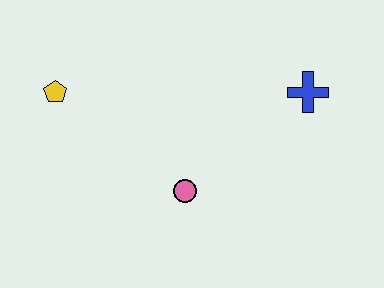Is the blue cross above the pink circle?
Yes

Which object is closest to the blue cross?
The pink circle is closest to the blue cross.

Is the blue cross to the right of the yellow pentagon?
Yes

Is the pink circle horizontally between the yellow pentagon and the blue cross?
Yes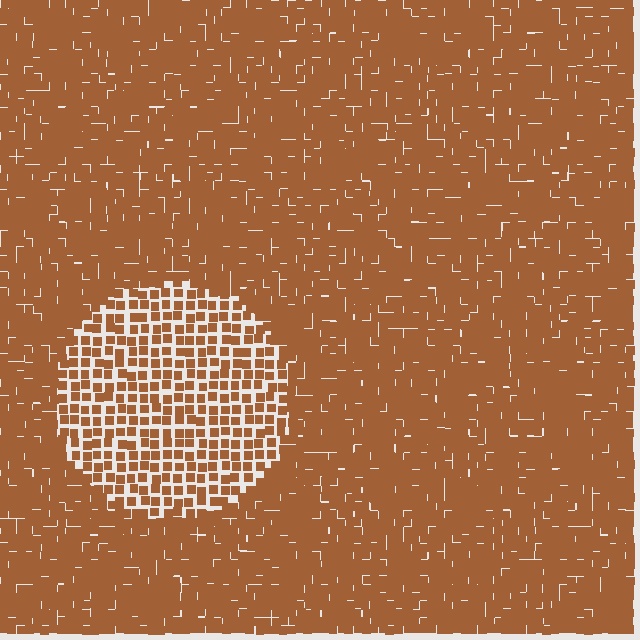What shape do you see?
I see a circle.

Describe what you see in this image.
The image contains small brown elements arranged at two different densities. A circle-shaped region is visible where the elements are less densely packed than the surrounding area.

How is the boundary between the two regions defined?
The boundary is defined by a change in element density (approximately 2.0x ratio). All elements are the same color, size, and shape.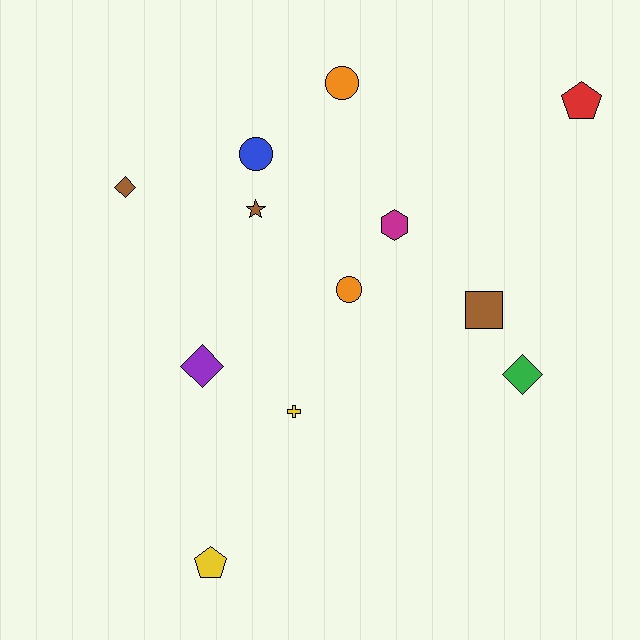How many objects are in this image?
There are 12 objects.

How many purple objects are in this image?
There is 1 purple object.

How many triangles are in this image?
There are no triangles.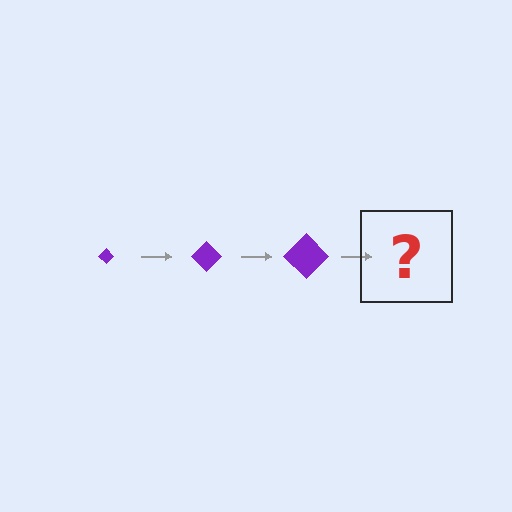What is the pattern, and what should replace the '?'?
The pattern is that the diamond gets progressively larger each step. The '?' should be a purple diamond, larger than the previous one.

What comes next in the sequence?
The next element should be a purple diamond, larger than the previous one.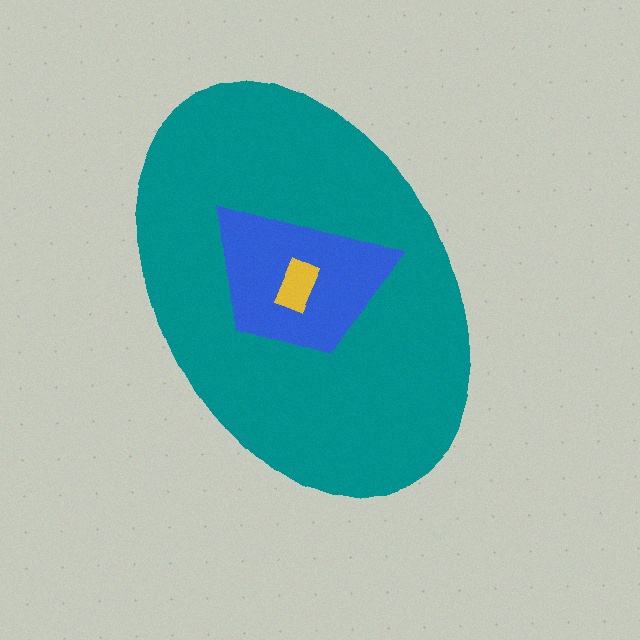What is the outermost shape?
The teal ellipse.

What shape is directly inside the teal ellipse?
The blue trapezoid.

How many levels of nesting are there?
3.